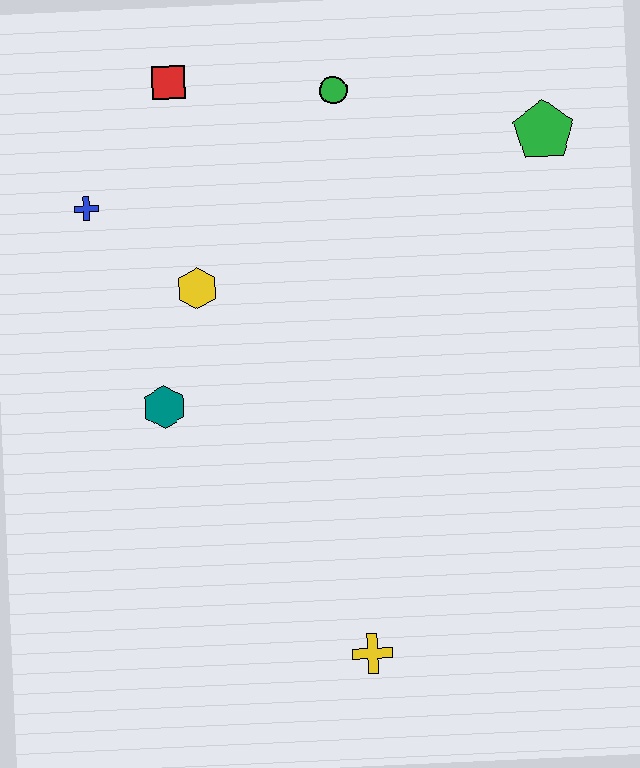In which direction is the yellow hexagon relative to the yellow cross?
The yellow hexagon is above the yellow cross.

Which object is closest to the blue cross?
The yellow hexagon is closest to the blue cross.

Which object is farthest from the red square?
The yellow cross is farthest from the red square.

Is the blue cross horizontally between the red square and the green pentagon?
No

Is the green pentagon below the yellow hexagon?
No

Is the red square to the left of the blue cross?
No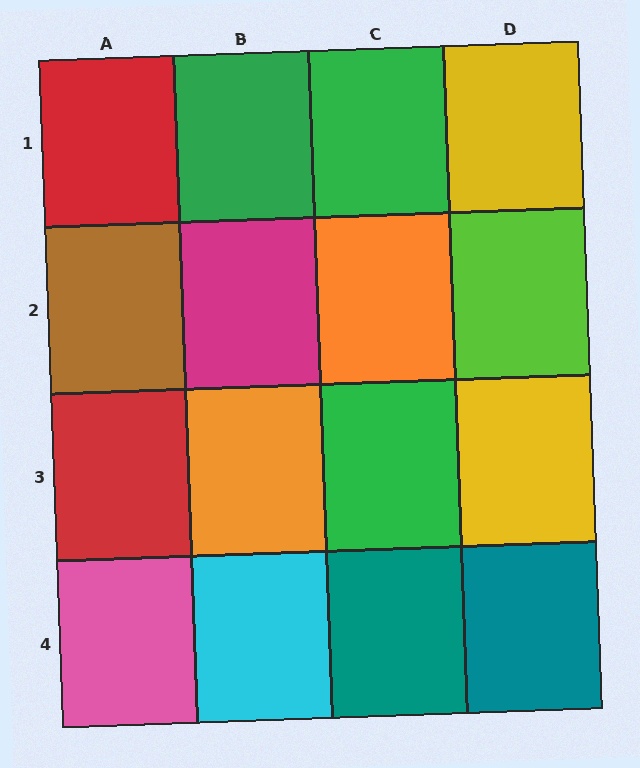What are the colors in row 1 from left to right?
Red, green, green, yellow.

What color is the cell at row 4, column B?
Cyan.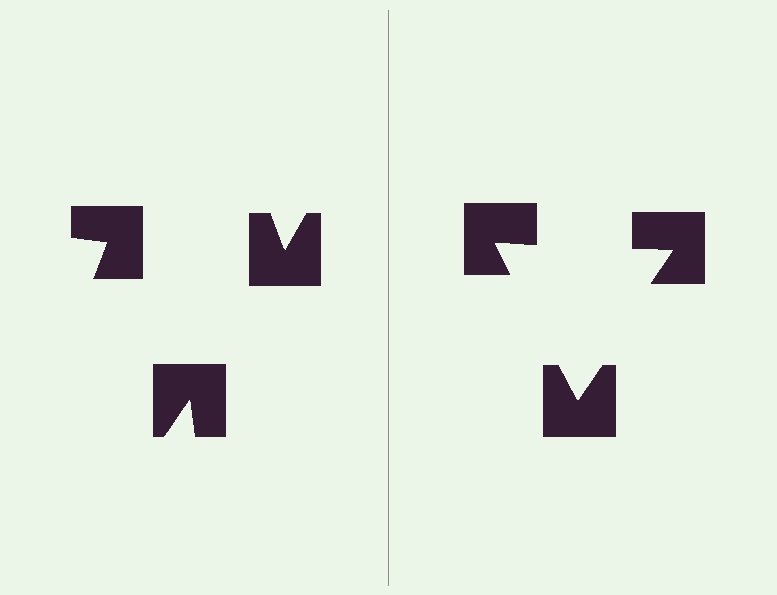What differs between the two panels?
The notched squares are positioned identically on both sides; only the wedge orientations differ. On the right they align to a triangle; on the left they are misaligned.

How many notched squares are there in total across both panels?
6 — 3 on each side.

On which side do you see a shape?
An illusory triangle appears on the right side. On the left side the wedge cuts are rotated, so no coherent shape forms.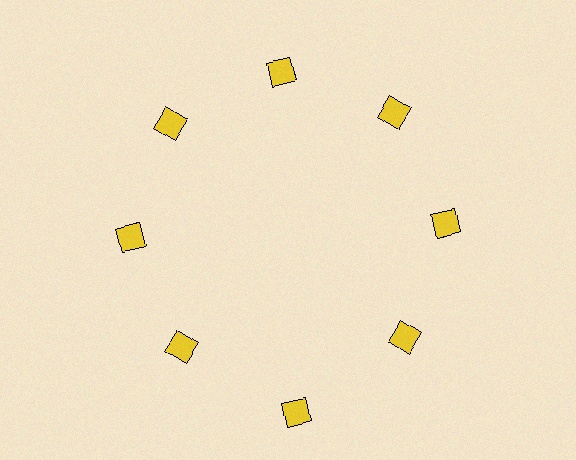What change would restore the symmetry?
The symmetry would be restored by moving it inward, back onto the ring so that all 8 diamonds sit at equal angles and equal distance from the center.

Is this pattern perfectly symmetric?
No. The 8 yellow diamonds are arranged in a ring, but one element near the 6 o'clock position is pushed outward from the center, breaking the 8-fold rotational symmetry.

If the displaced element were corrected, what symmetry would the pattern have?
It would have 8-fold rotational symmetry — the pattern would map onto itself every 45 degrees.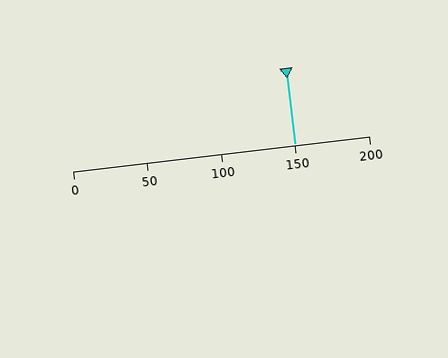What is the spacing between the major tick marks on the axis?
The major ticks are spaced 50 apart.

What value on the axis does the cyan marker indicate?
The marker indicates approximately 150.